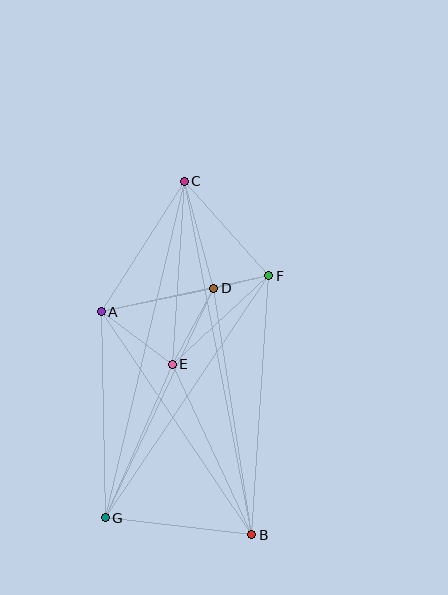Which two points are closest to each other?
Points D and F are closest to each other.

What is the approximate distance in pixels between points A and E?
The distance between A and E is approximately 88 pixels.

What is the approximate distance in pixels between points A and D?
The distance between A and D is approximately 115 pixels.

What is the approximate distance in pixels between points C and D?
The distance between C and D is approximately 111 pixels.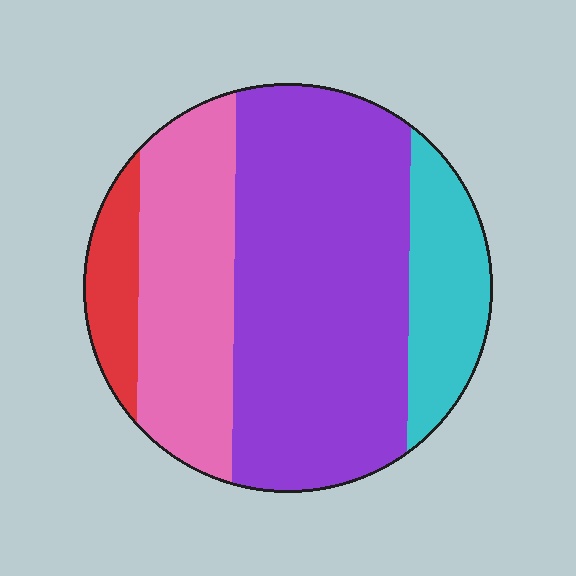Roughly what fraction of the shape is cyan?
Cyan covers 15% of the shape.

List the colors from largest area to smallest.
From largest to smallest: purple, pink, cyan, red.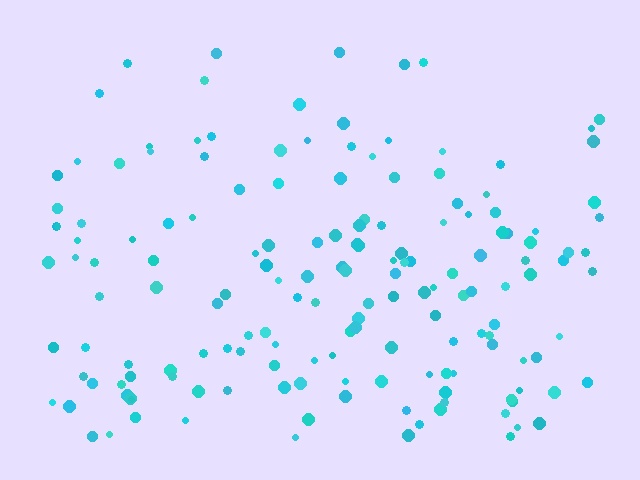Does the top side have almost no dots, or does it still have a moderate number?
Still a moderate number, just noticeably fewer than the bottom.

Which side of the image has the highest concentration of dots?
The bottom.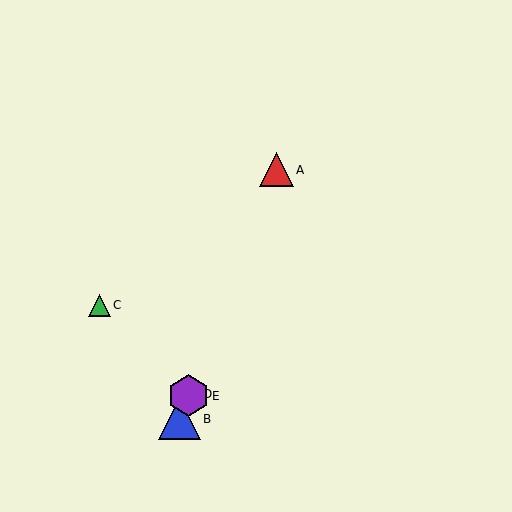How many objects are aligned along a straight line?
4 objects (A, B, D, E) are aligned along a straight line.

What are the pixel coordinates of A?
Object A is at (277, 170).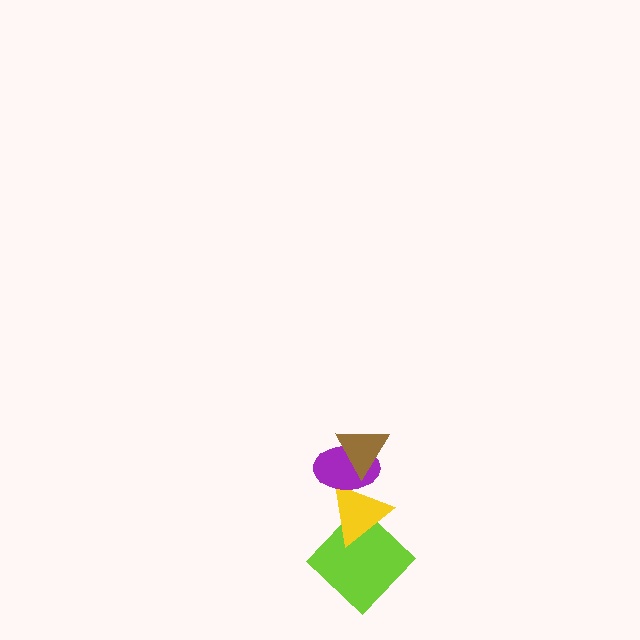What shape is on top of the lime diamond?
The yellow triangle is on top of the lime diamond.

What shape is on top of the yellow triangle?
The purple ellipse is on top of the yellow triangle.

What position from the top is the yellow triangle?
The yellow triangle is 3rd from the top.